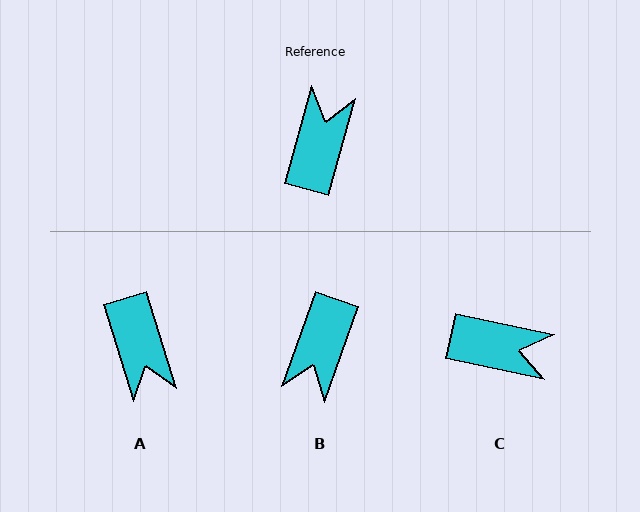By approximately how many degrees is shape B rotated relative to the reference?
Approximately 176 degrees counter-clockwise.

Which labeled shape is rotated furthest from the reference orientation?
B, about 176 degrees away.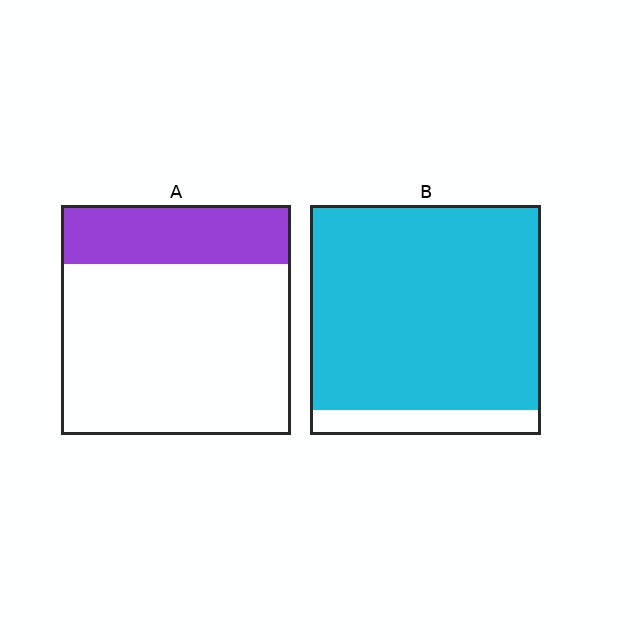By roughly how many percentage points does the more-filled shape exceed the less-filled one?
By roughly 65 percentage points (B over A).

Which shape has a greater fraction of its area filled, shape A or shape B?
Shape B.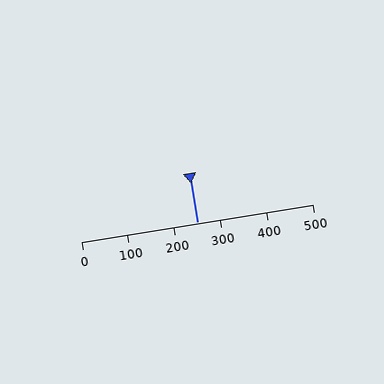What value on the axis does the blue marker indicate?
The marker indicates approximately 250.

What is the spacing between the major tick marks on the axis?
The major ticks are spaced 100 apart.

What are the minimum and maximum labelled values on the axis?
The axis runs from 0 to 500.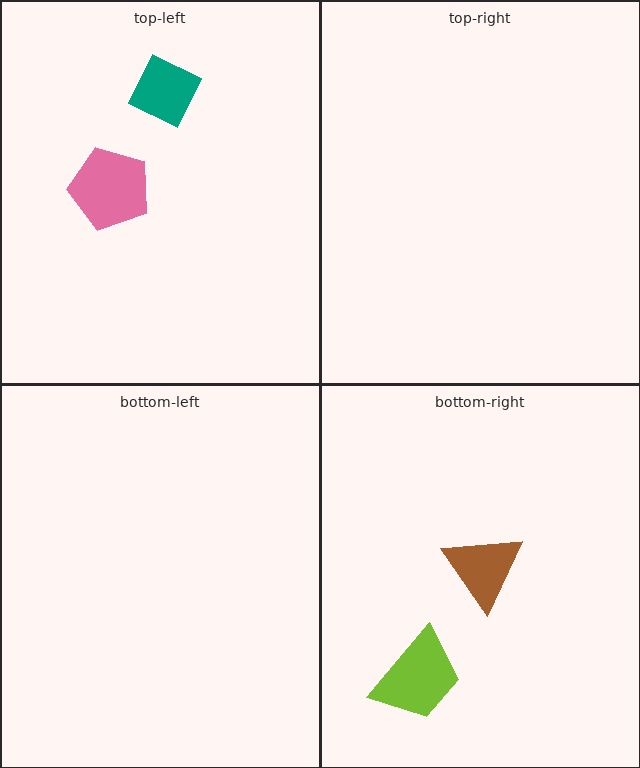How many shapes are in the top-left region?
2.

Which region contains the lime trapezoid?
The bottom-right region.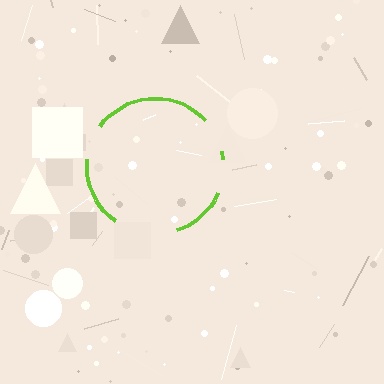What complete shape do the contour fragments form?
The contour fragments form a circle.